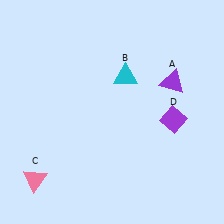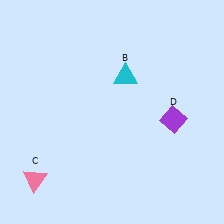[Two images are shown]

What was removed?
The purple triangle (A) was removed in Image 2.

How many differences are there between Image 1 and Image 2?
There is 1 difference between the two images.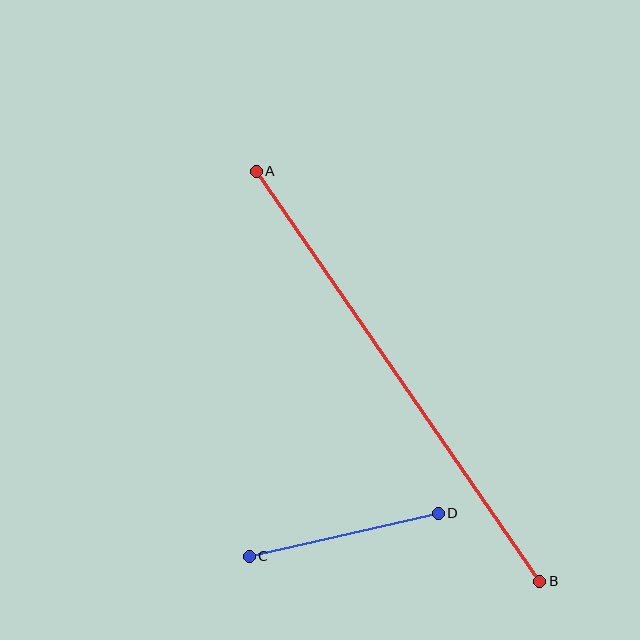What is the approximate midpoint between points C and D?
The midpoint is at approximately (344, 535) pixels.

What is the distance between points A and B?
The distance is approximately 498 pixels.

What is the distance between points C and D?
The distance is approximately 194 pixels.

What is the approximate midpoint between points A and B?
The midpoint is at approximately (398, 376) pixels.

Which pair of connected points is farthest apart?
Points A and B are farthest apart.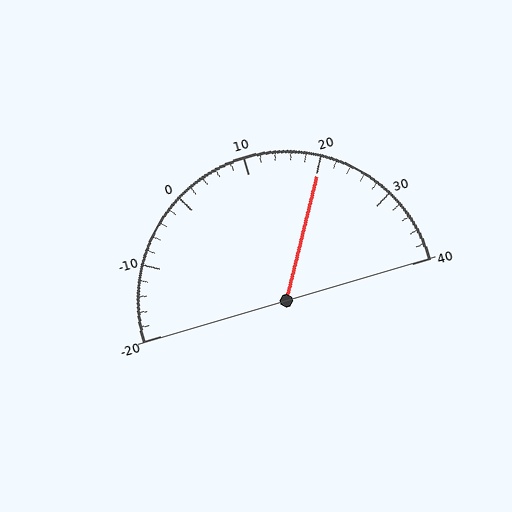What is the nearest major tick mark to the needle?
The nearest major tick mark is 20.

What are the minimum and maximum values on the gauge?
The gauge ranges from -20 to 40.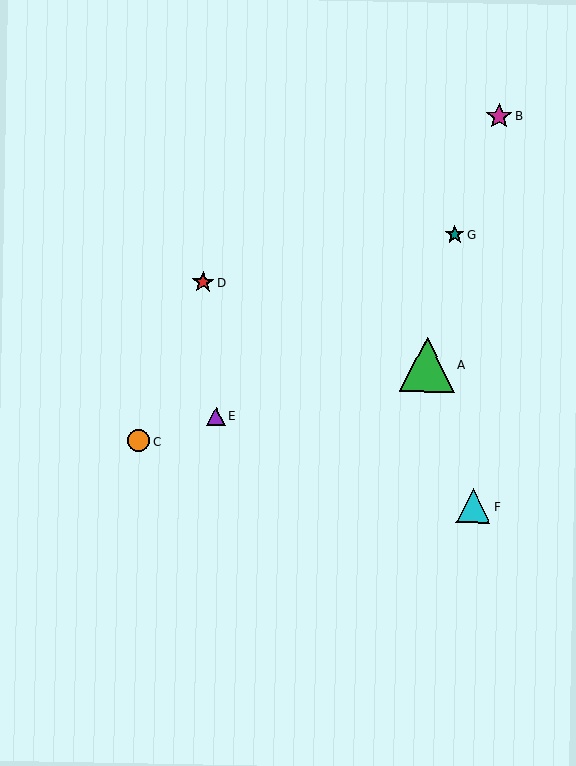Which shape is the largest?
The green triangle (labeled A) is the largest.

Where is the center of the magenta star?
The center of the magenta star is at (499, 116).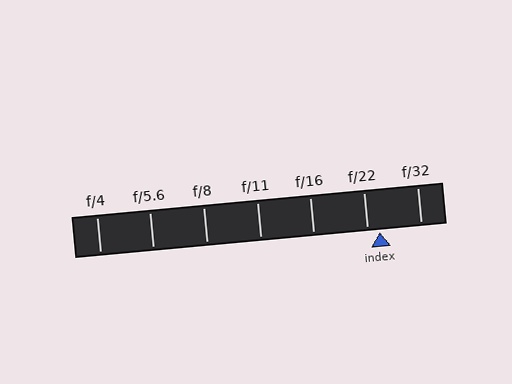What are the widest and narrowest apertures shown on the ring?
The widest aperture shown is f/4 and the narrowest is f/32.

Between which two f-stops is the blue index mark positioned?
The index mark is between f/22 and f/32.